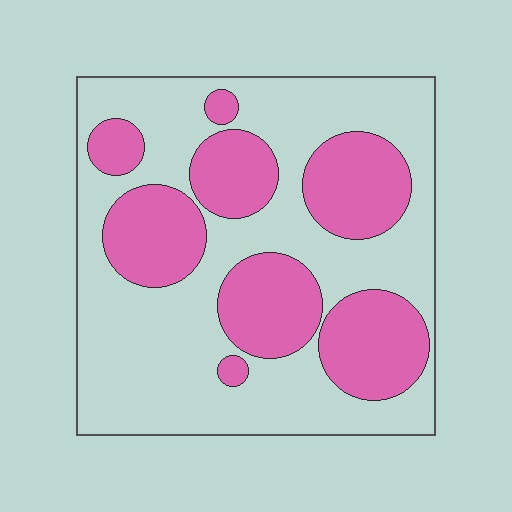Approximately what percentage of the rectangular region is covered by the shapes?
Approximately 35%.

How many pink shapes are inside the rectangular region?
8.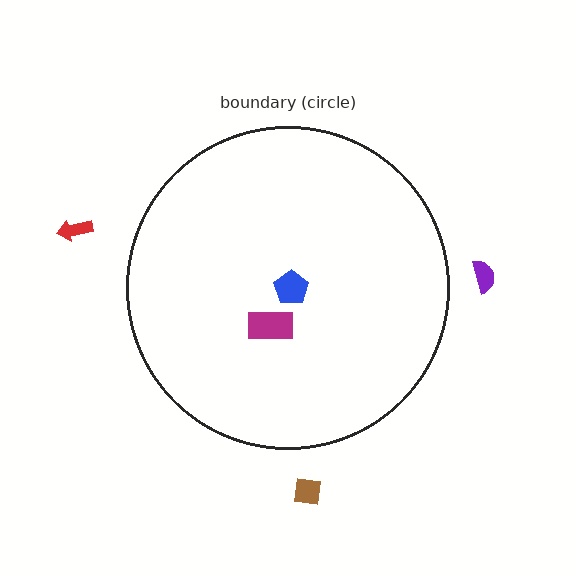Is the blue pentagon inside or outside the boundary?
Inside.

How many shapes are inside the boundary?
2 inside, 3 outside.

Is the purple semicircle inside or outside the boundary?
Outside.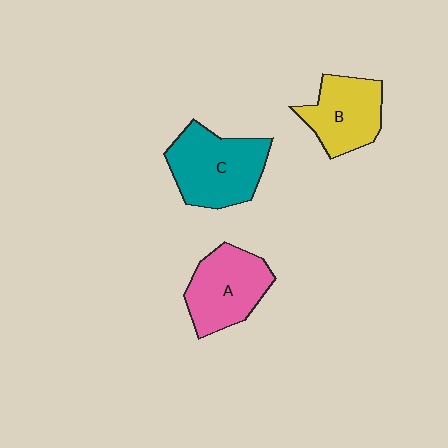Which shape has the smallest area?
Shape B (yellow).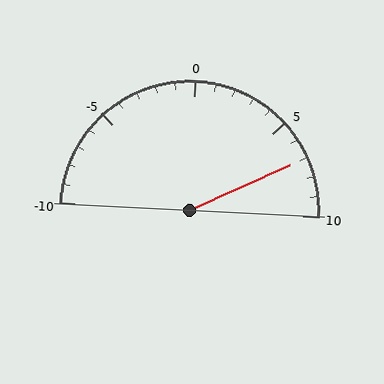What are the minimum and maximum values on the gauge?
The gauge ranges from -10 to 10.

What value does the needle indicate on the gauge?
The needle indicates approximately 7.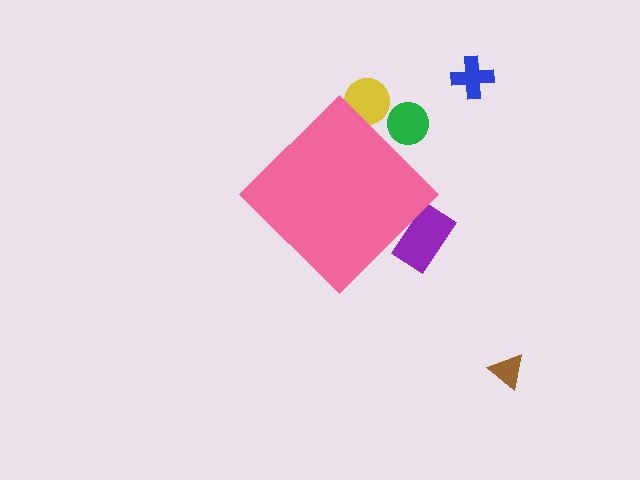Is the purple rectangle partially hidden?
Yes, the purple rectangle is partially hidden behind the pink diamond.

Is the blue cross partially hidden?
No, the blue cross is fully visible.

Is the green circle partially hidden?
Yes, the green circle is partially hidden behind the pink diamond.